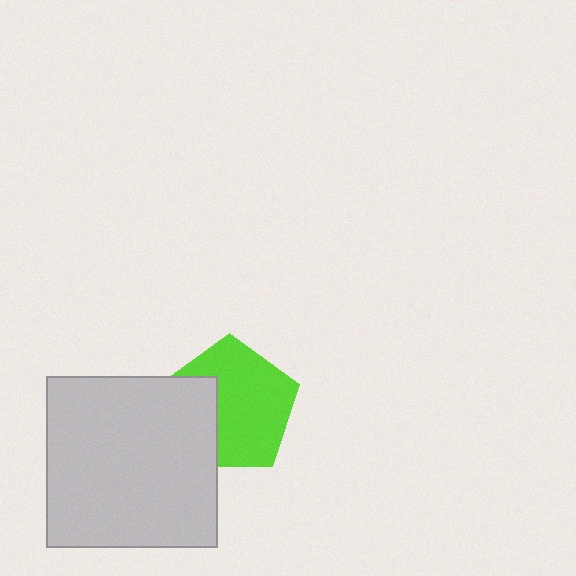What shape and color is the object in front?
The object in front is a light gray square.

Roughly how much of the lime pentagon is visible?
Most of it is visible (roughly 68%).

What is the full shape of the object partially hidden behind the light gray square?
The partially hidden object is a lime pentagon.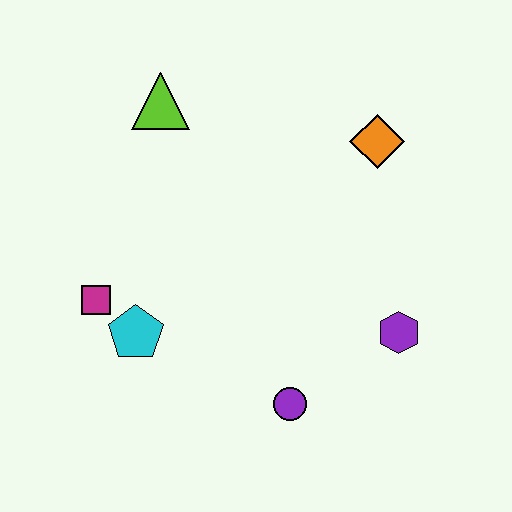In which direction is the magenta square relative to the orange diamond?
The magenta square is to the left of the orange diamond.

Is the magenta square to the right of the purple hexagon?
No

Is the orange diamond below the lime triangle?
Yes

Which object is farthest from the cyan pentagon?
The orange diamond is farthest from the cyan pentagon.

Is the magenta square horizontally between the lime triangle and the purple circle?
No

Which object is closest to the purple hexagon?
The purple circle is closest to the purple hexagon.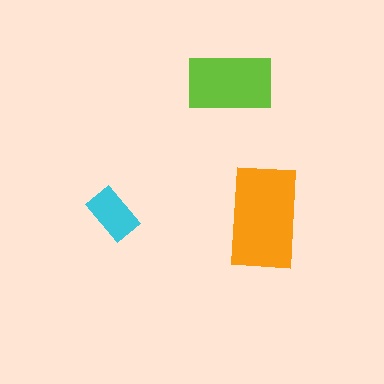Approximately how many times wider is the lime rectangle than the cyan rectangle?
About 1.5 times wider.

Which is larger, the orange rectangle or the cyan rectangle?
The orange one.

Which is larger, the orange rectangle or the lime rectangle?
The orange one.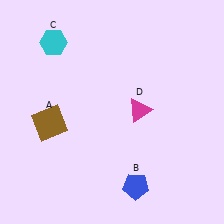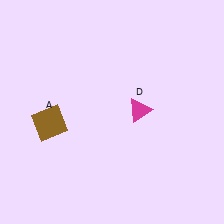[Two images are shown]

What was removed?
The cyan hexagon (C), the blue pentagon (B) were removed in Image 2.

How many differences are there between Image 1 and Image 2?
There are 2 differences between the two images.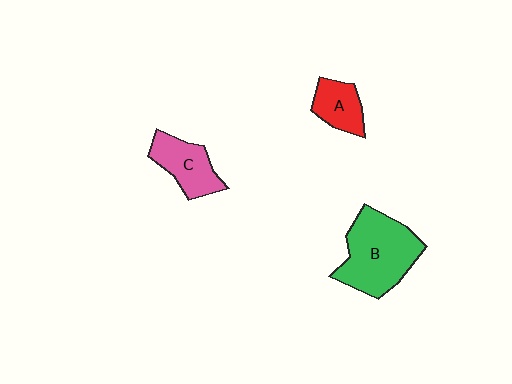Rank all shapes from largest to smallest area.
From largest to smallest: B (green), C (pink), A (red).